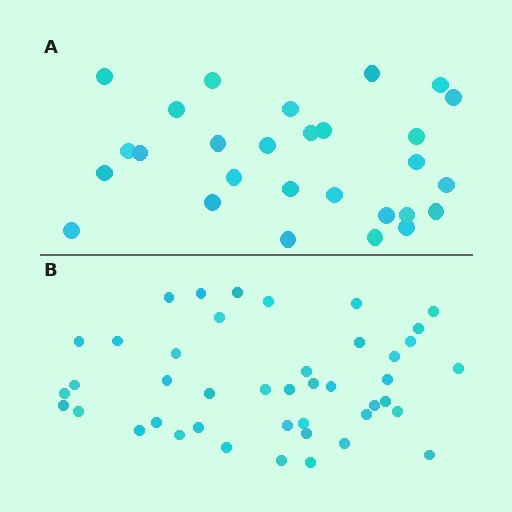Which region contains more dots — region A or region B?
Region B (the bottom region) has more dots.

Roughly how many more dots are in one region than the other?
Region B has approximately 15 more dots than region A.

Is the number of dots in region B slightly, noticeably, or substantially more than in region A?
Region B has substantially more. The ratio is roughly 1.5 to 1.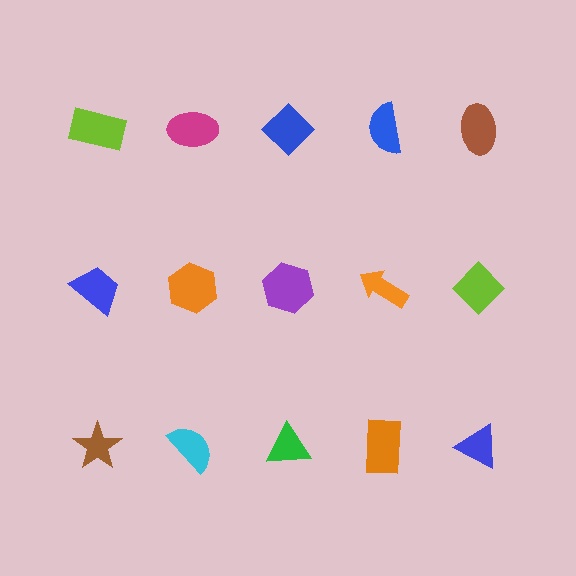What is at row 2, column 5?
A lime diamond.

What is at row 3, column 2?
A cyan semicircle.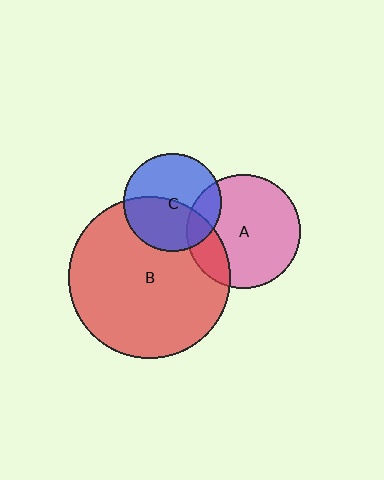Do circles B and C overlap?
Yes.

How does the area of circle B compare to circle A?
Approximately 2.0 times.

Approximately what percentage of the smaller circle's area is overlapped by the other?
Approximately 45%.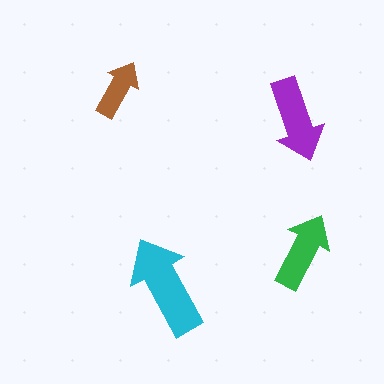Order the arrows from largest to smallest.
the cyan one, the purple one, the green one, the brown one.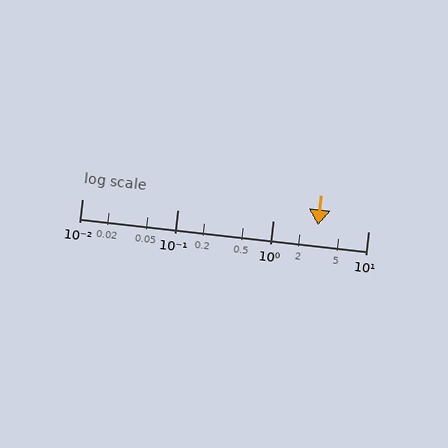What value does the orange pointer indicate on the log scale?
The pointer indicates approximately 3.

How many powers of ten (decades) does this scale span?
The scale spans 3 decades, from 0.01 to 10.